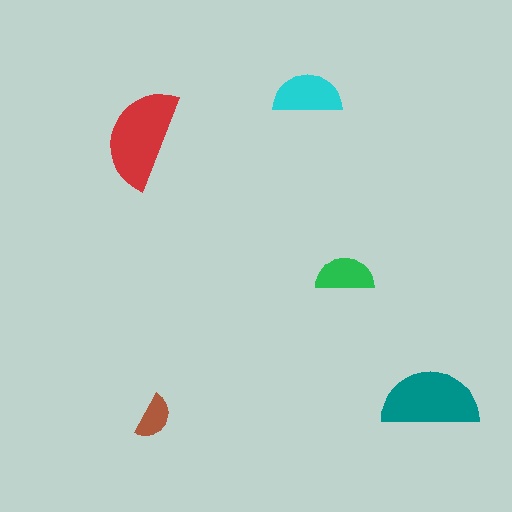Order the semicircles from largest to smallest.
the red one, the teal one, the cyan one, the green one, the brown one.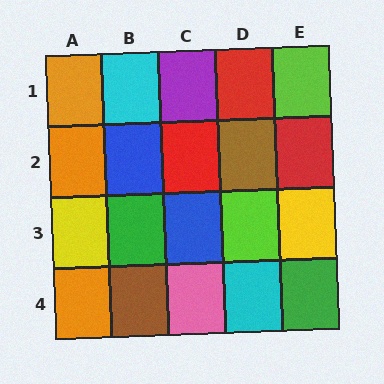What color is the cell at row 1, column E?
Lime.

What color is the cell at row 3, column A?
Yellow.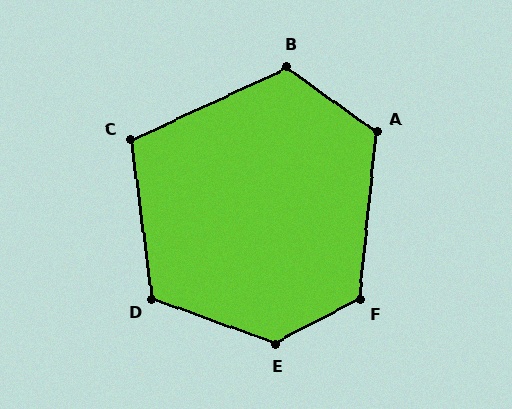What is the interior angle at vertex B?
Approximately 119 degrees (obtuse).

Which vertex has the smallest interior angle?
C, at approximately 108 degrees.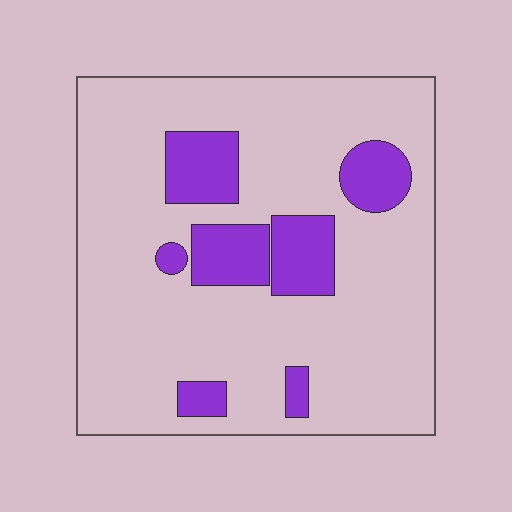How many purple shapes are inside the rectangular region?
7.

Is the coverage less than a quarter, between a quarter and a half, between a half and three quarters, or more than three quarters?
Less than a quarter.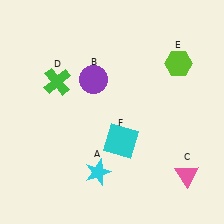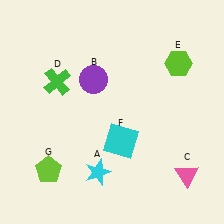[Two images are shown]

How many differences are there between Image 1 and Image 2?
There is 1 difference between the two images.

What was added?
A lime pentagon (G) was added in Image 2.